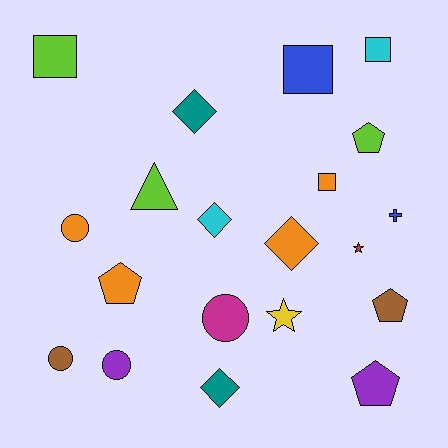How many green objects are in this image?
There are no green objects.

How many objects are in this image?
There are 20 objects.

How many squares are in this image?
There are 4 squares.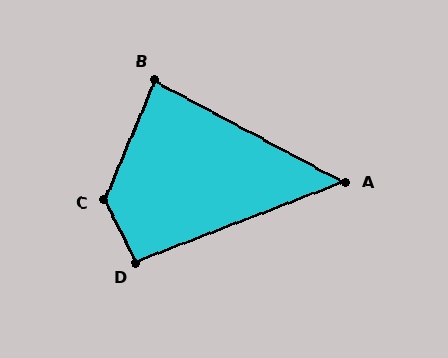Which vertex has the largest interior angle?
C, at approximately 131 degrees.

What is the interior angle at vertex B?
Approximately 84 degrees (acute).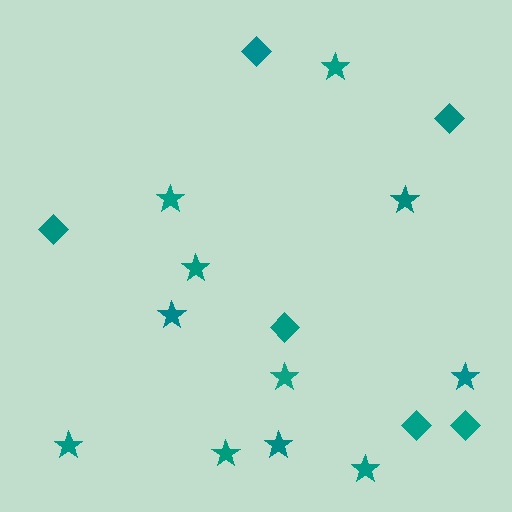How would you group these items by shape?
There are 2 groups: one group of stars (11) and one group of diamonds (6).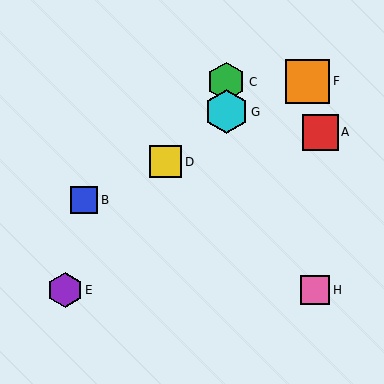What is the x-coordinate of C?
Object C is at x≈226.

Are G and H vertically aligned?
No, G is at x≈226 and H is at x≈315.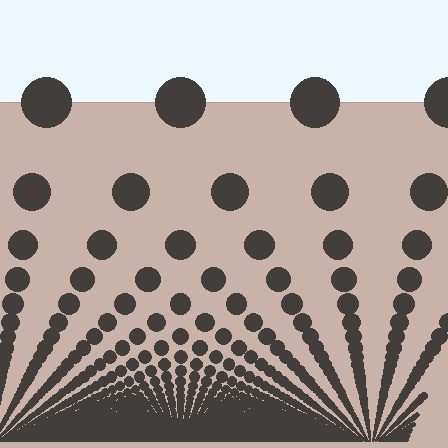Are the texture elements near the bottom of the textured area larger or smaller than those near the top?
Smaller. The gradient is inverted — elements near the bottom are smaller and denser.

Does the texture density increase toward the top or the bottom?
Density increases toward the bottom.